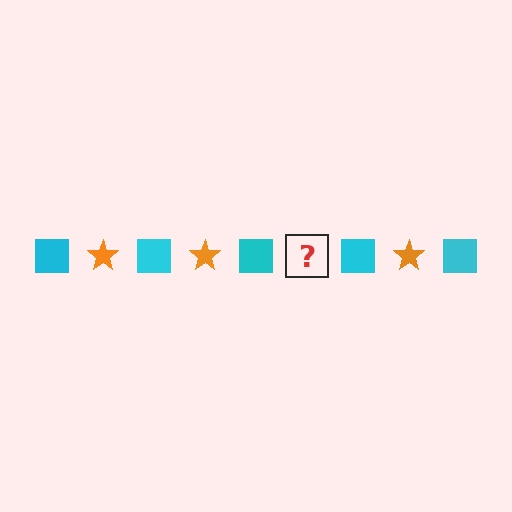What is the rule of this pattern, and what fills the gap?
The rule is that the pattern alternates between cyan square and orange star. The gap should be filled with an orange star.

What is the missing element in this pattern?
The missing element is an orange star.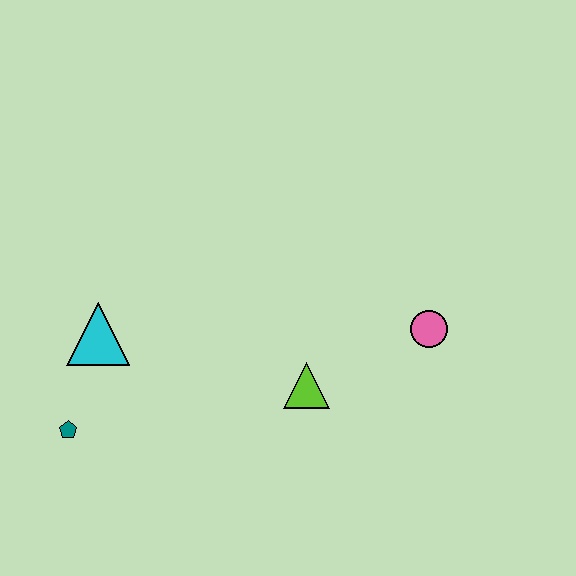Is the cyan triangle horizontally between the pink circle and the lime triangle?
No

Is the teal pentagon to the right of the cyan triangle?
No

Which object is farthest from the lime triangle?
The teal pentagon is farthest from the lime triangle.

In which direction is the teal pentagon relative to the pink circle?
The teal pentagon is to the left of the pink circle.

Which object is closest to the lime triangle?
The pink circle is closest to the lime triangle.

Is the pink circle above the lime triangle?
Yes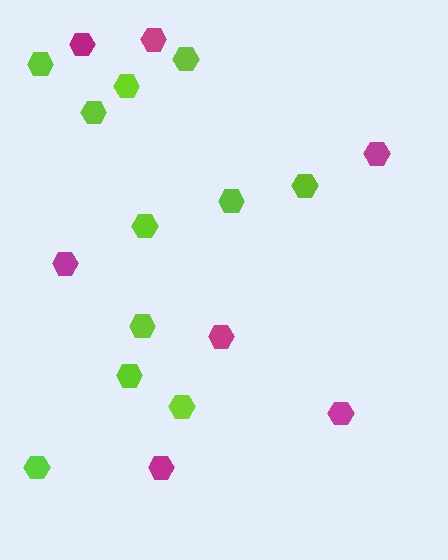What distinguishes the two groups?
There are 2 groups: one group of lime hexagons (11) and one group of magenta hexagons (7).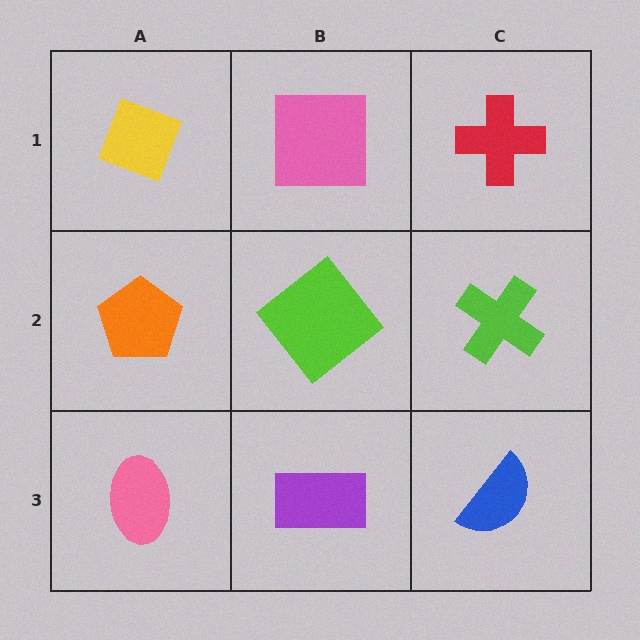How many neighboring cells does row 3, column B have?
3.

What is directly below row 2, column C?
A blue semicircle.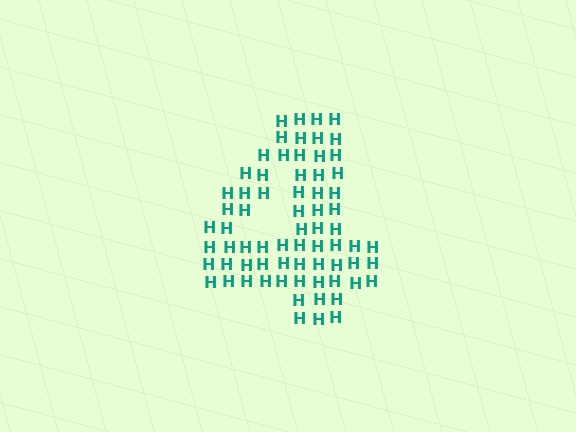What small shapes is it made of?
It is made of small letter H's.